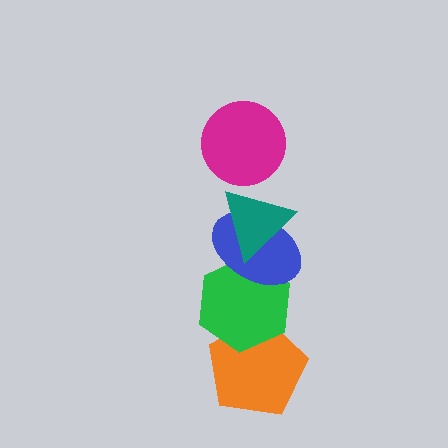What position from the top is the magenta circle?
The magenta circle is 1st from the top.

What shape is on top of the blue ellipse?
The teal triangle is on top of the blue ellipse.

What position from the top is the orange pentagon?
The orange pentagon is 5th from the top.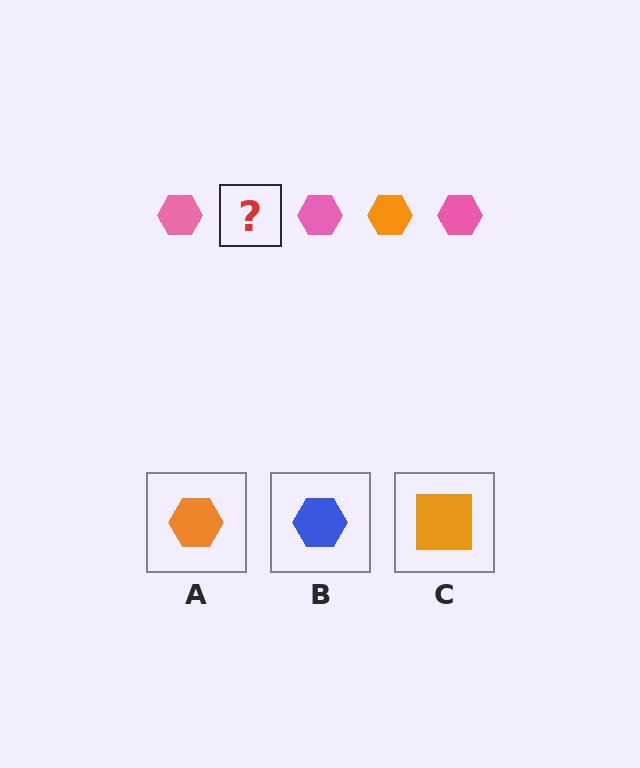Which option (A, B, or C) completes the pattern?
A.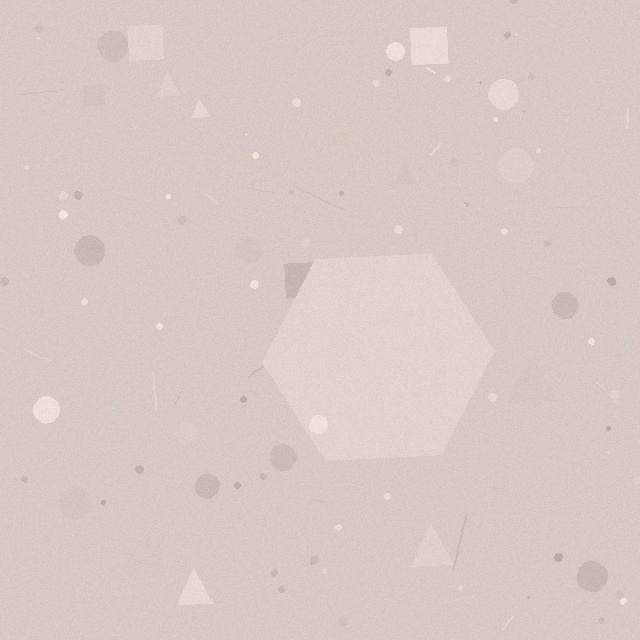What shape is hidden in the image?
A hexagon is hidden in the image.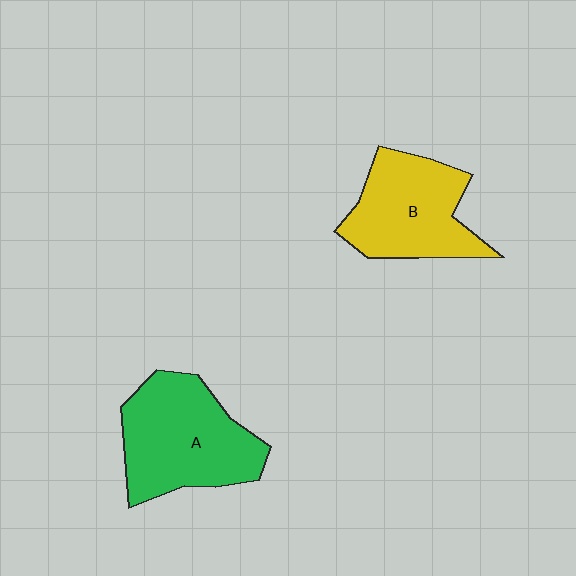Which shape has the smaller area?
Shape B (yellow).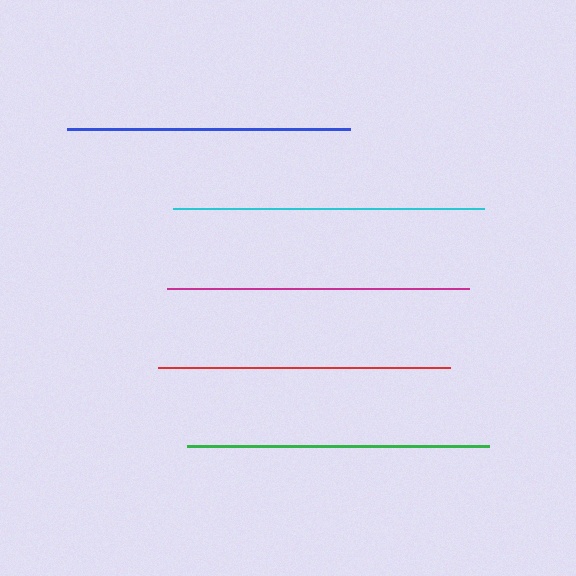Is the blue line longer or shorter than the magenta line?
The magenta line is longer than the blue line.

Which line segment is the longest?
The cyan line is the longest at approximately 311 pixels.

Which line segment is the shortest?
The blue line is the shortest at approximately 283 pixels.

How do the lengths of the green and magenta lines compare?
The green and magenta lines are approximately the same length.